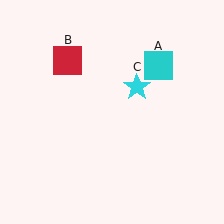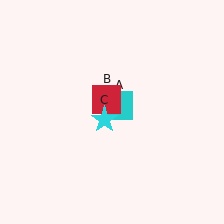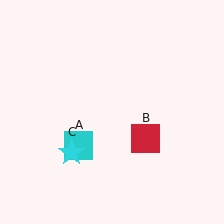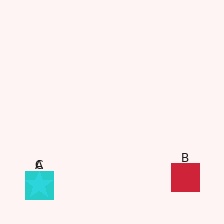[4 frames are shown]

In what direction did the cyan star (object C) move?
The cyan star (object C) moved down and to the left.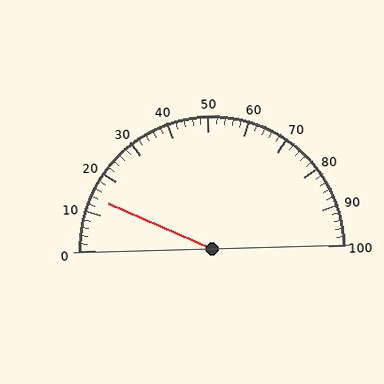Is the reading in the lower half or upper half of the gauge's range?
The reading is in the lower half of the range (0 to 100).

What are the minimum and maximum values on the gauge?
The gauge ranges from 0 to 100.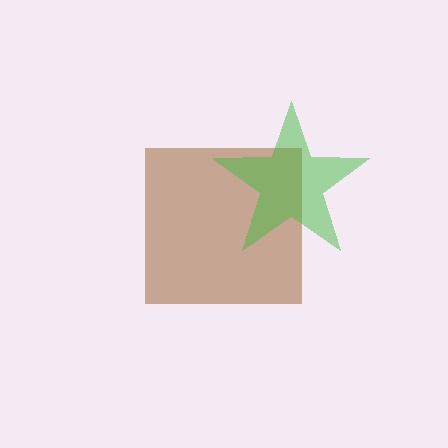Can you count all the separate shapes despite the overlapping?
Yes, there are 2 separate shapes.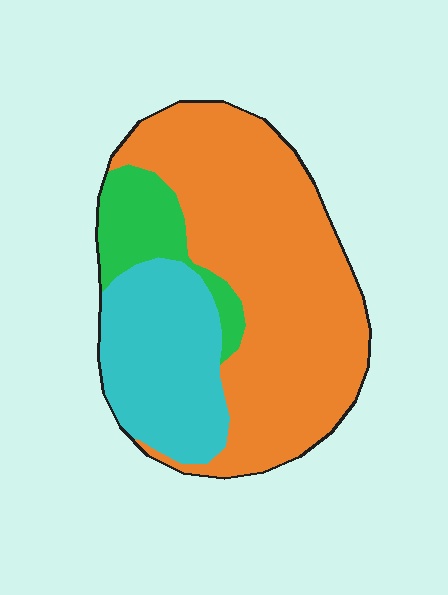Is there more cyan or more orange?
Orange.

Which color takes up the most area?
Orange, at roughly 60%.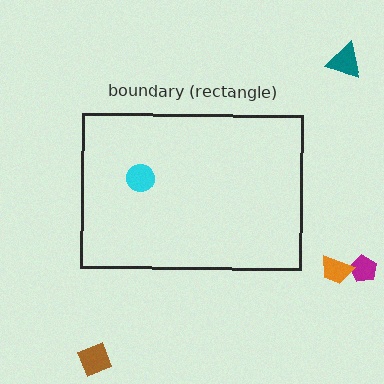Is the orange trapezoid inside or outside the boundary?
Outside.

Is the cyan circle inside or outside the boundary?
Inside.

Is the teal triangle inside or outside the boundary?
Outside.